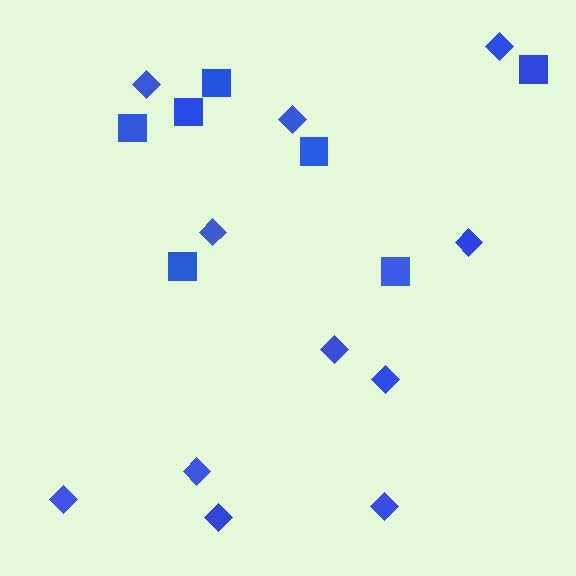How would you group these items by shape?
There are 2 groups: one group of squares (7) and one group of diamonds (11).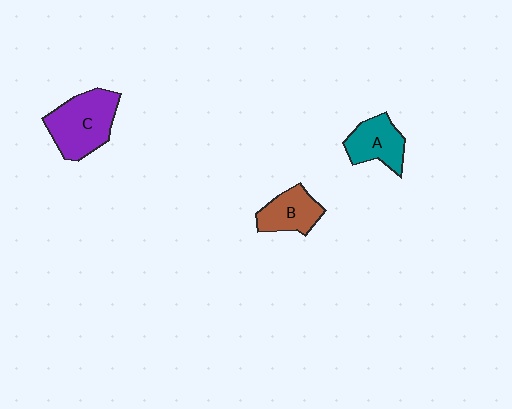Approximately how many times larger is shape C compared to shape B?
Approximately 1.6 times.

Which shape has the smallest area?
Shape B (brown).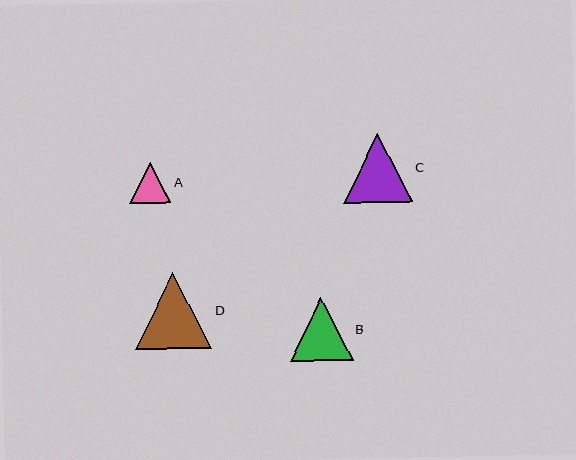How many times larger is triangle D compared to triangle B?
Triangle D is approximately 1.2 times the size of triangle B.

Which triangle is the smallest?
Triangle A is the smallest with a size of approximately 41 pixels.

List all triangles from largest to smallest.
From largest to smallest: D, C, B, A.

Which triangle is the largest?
Triangle D is the largest with a size of approximately 76 pixels.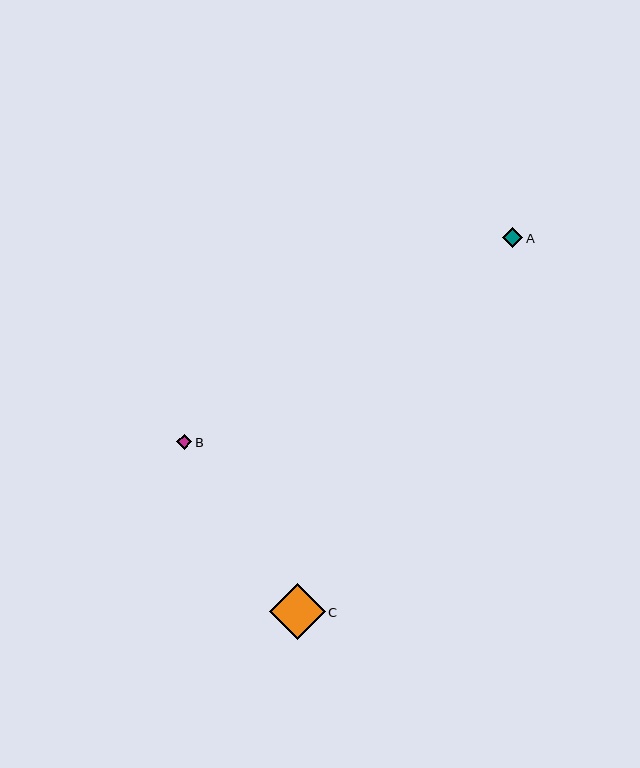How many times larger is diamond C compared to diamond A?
Diamond C is approximately 2.8 times the size of diamond A.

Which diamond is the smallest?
Diamond B is the smallest with a size of approximately 15 pixels.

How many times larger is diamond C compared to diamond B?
Diamond C is approximately 3.7 times the size of diamond B.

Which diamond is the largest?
Diamond C is the largest with a size of approximately 56 pixels.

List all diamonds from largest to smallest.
From largest to smallest: C, A, B.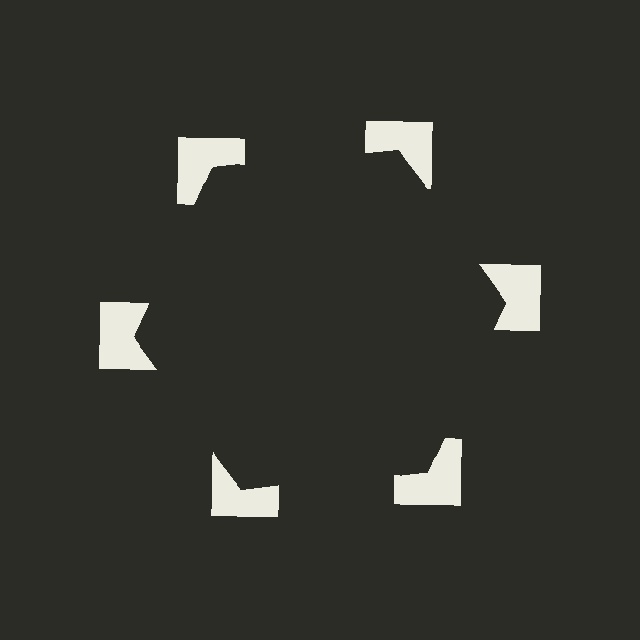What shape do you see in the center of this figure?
An illusory hexagon — its edges are inferred from the aligned wedge cuts in the notched squares, not physically drawn.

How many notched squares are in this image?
There are 6 — one at each vertex of the illusory hexagon.